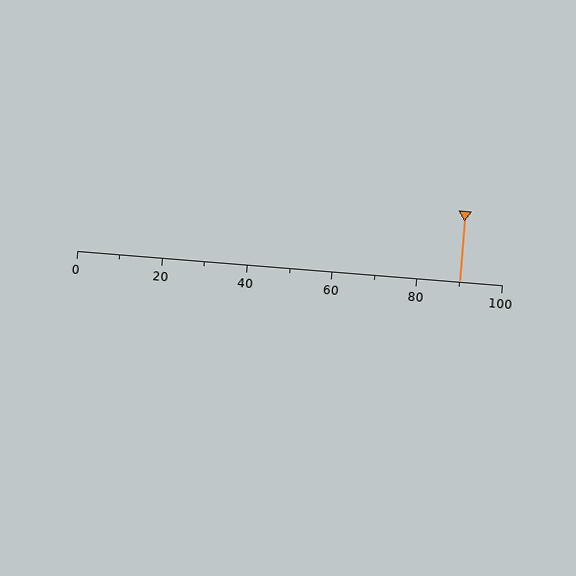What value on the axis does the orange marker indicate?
The marker indicates approximately 90.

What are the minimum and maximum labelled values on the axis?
The axis runs from 0 to 100.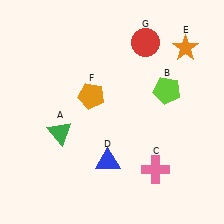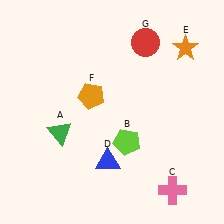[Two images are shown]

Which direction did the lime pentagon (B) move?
The lime pentagon (B) moved down.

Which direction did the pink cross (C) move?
The pink cross (C) moved down.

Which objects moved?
The objects that moved are: the lime pentagon (B), the pink cross (C).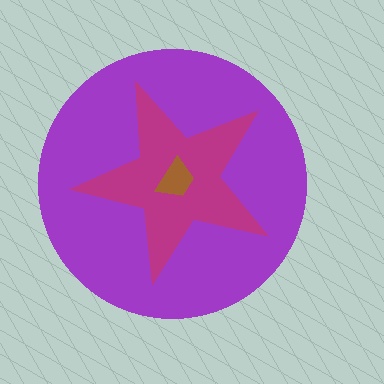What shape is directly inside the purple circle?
The magenta star.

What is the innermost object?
The brown trapezoid.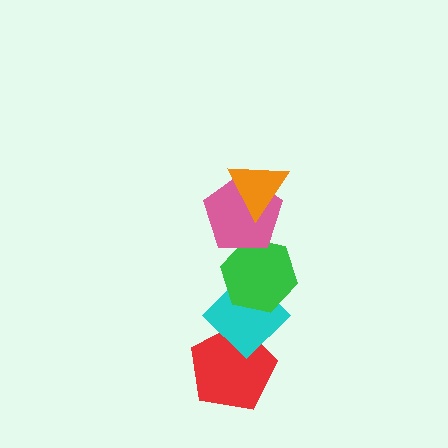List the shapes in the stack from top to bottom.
From top to bottom: the orange triangle, the pink pentagon, the green hexagon, the cyan diamond, the red pentagon.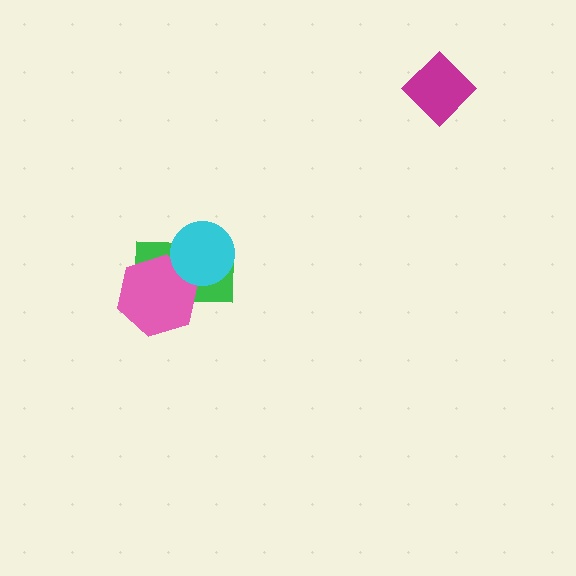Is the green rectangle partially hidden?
Yes, it is partially covered by another shape.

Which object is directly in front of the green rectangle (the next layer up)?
The pink hexagon is directly in front of the green rectangle.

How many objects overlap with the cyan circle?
2 objects overlap with the cyan circle.